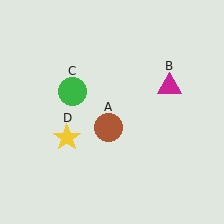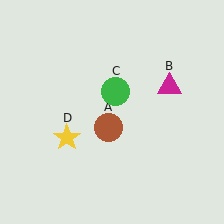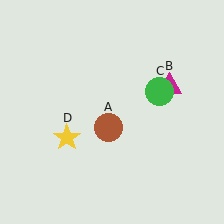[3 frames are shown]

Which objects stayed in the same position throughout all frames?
Brown circle (object A) and magenta triangle (object B) and yellow star (object D) remained stationary.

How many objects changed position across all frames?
1 object changed position: green circle (object C).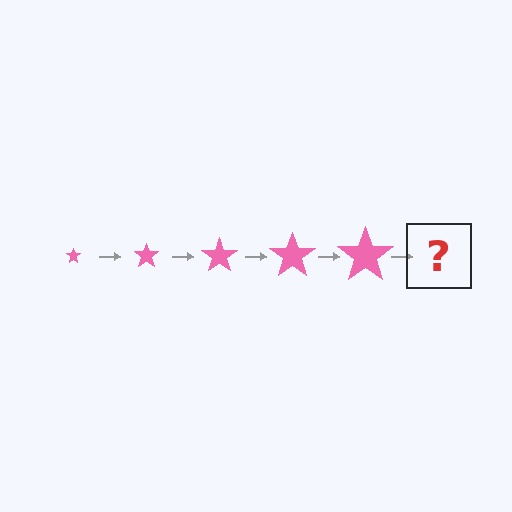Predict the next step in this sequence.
The next step is a pink star, larger than the previous one.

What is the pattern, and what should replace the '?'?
The pattern is that the star gets progressively larger each step. The '?' should be a pink star, larger than the previous one.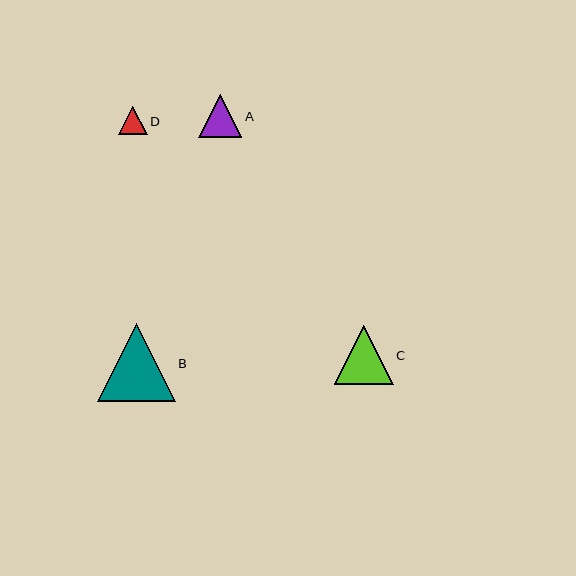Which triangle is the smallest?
Triangle D is the smallest with a size of approximately 29 pixels.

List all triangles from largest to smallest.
From largest to smallest: B, C, A, D.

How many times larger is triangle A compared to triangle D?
Triangle A is approximately 1.5 times the size of triangle D.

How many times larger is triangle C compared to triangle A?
Triangle C is approximately 1.4 times the size of triangle A.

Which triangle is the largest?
Triangle B is the largest with a size of approximately 77 pixels.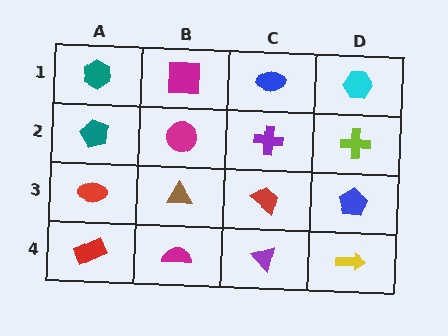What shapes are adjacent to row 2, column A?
A teal hexagon (row 1, column A), a red ellipse (row 3, column A), a magenta circle (row 2, column B).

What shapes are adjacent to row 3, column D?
A lime cross (row 2, column D), a yellow arrow (row 4, column D), a red trapezoid (row 3, column C).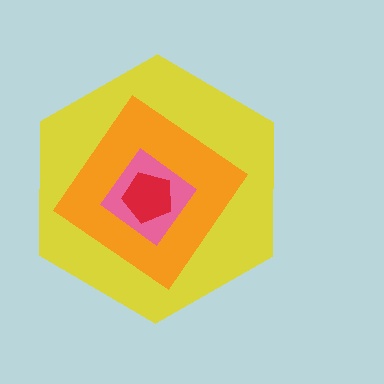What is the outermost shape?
The yellow hexagon.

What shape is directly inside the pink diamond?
The red pentagon.